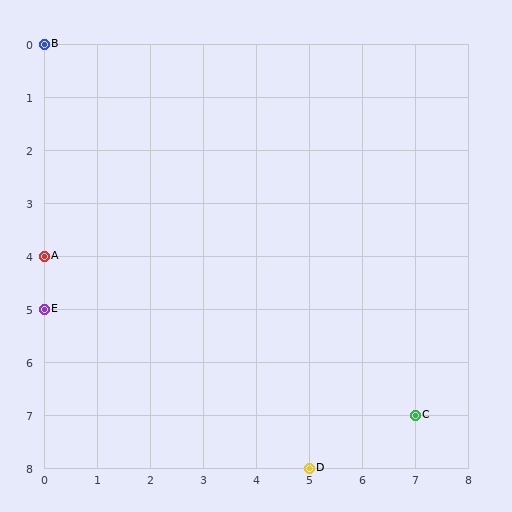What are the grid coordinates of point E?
Point E is at grid coordinates (0, 5).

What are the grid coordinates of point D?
Point D is at grid coordinates (5, 8).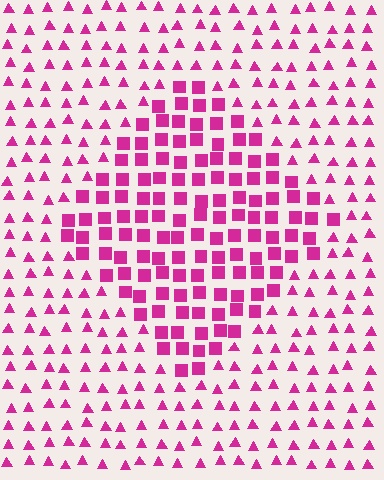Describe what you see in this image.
The image is filled with small magenta elements arranged in a uniform grid. A diamond-shaped region contains squares, while the surrounding area contains triangles. The boundary is defined purely by the change in element shape.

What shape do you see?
I see a diamond.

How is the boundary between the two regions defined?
The boundary is defined by a change in element shape: squares inside vs. triangles outside. All elements share the same color and spacing.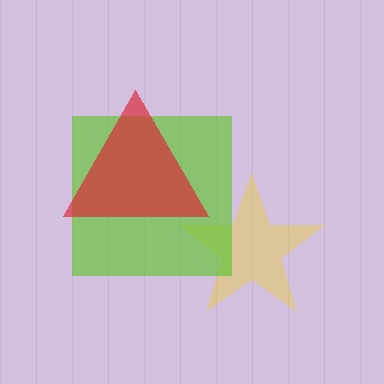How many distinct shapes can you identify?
There are 3 distinct shapes: a yellow star, a lime square, a red triangle.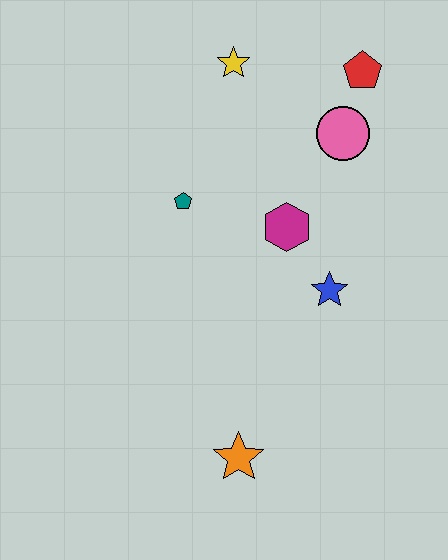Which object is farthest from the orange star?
The red pentagon is farthest from the orange star.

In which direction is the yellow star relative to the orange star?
The yellow star is above the orange star.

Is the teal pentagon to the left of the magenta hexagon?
Yes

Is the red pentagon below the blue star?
No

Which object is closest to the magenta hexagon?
The blue star is closest to the magenta hexagon.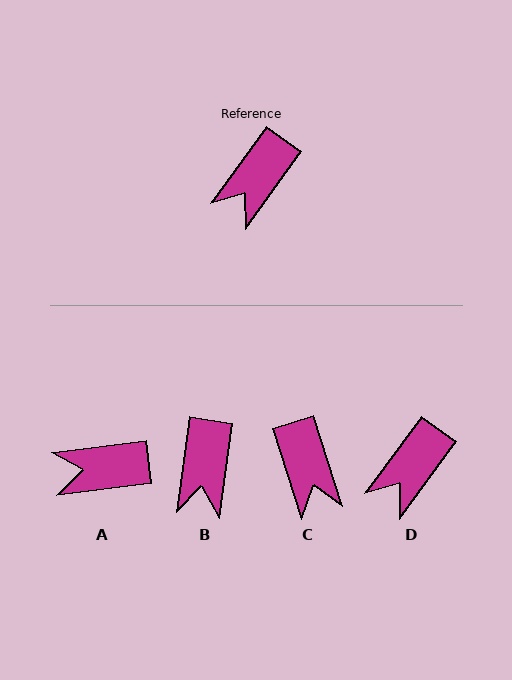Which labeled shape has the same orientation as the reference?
D.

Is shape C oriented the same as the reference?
No, it is off by about 54 degrees.